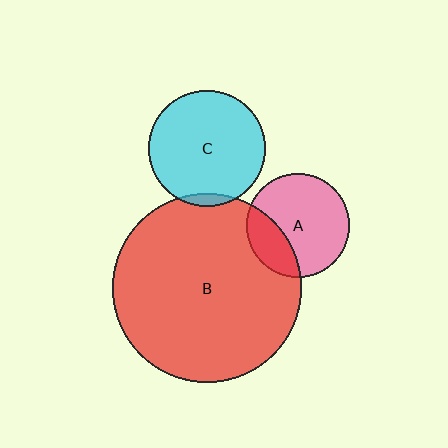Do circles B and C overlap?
Yes.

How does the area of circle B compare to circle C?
Approximately 2.6 times.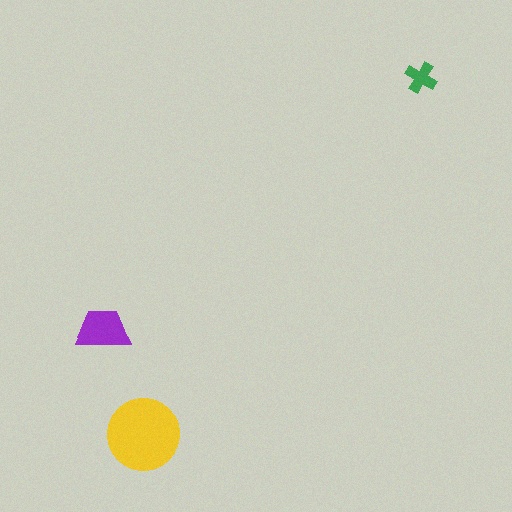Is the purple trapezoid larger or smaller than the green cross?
Larger.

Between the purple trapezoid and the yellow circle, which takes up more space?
The yellow circle.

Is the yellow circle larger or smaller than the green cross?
Larger.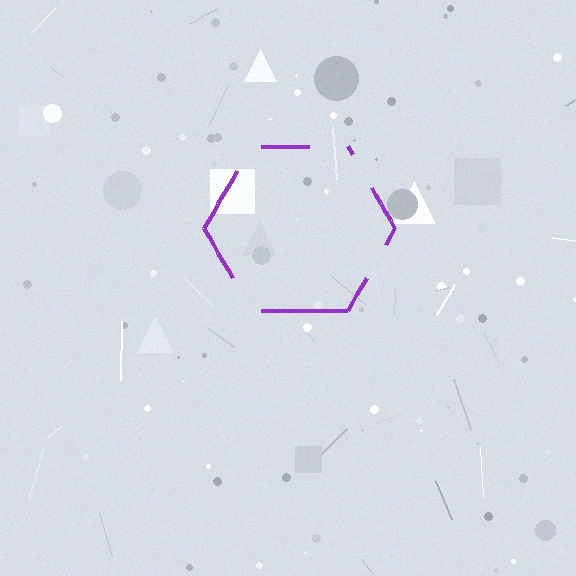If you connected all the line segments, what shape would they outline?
They would outline a hexagon.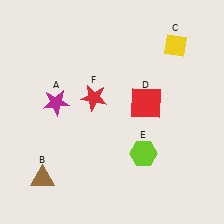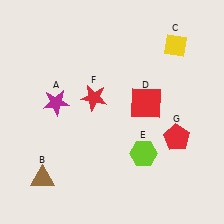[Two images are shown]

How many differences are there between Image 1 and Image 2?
There is 1 difference between the two images.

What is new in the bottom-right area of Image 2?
A red pentagon (G) was added in the bottom-right area of Image 2.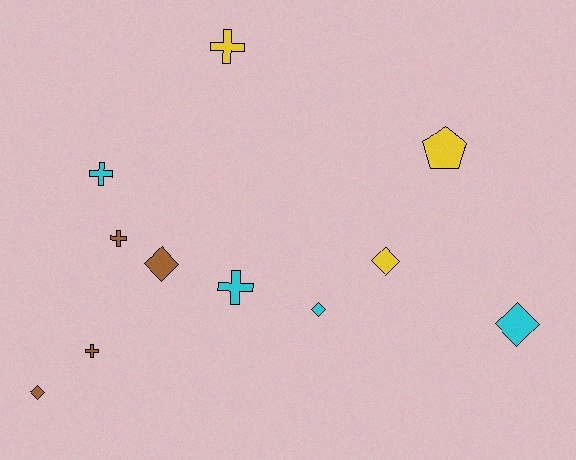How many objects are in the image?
There are 11 objects.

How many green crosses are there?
There are no green crosses.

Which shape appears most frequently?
Cross, with 5 objects.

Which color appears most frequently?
Cyan, with 4 objects.